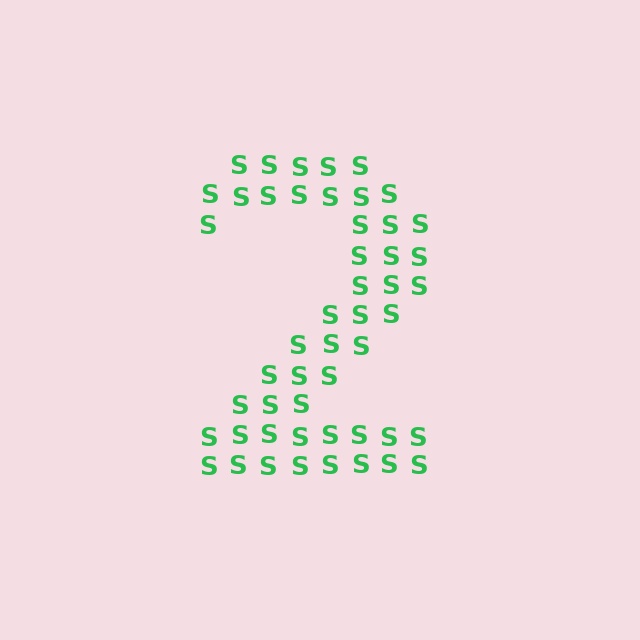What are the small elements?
The small elements are letter S's.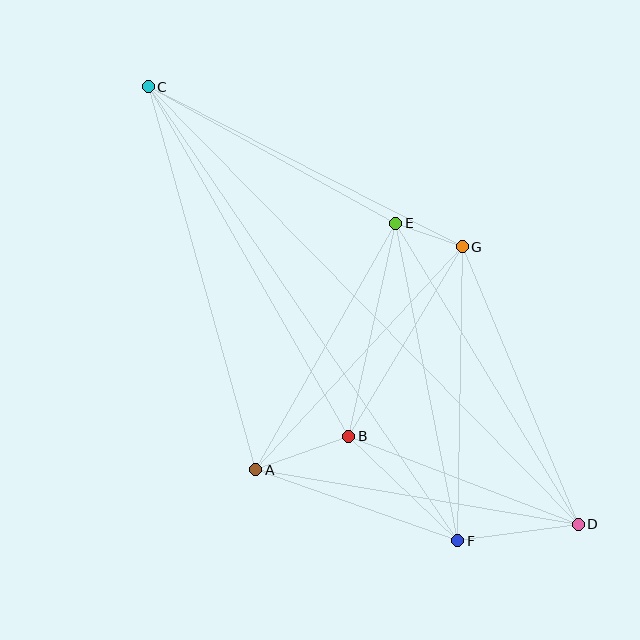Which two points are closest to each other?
Points E and G are closest to each other.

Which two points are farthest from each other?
Points C and D are farthest from each other.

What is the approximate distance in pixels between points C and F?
The distance between C and F is approximately 549 pixels.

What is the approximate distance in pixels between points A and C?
The distance between A and C is approximately 398 pixels.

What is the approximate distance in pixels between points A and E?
The distance between A and E is approximately 284 pixels.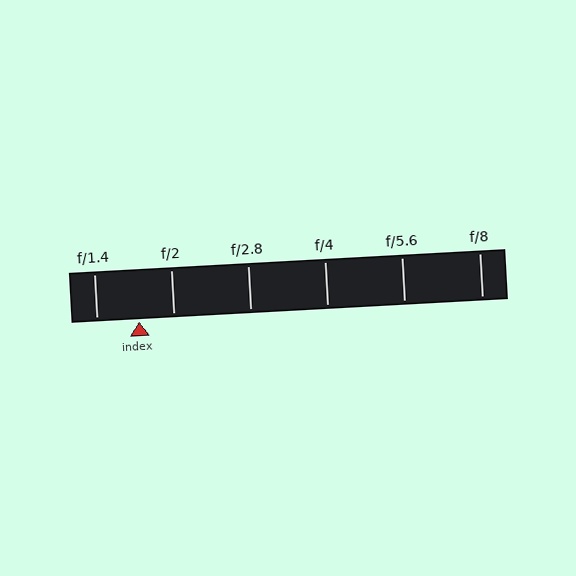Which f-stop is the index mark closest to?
The index mark is closest to f/2.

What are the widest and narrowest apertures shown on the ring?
The widest aperture shown is f/1.4 and the narrowest is f/8.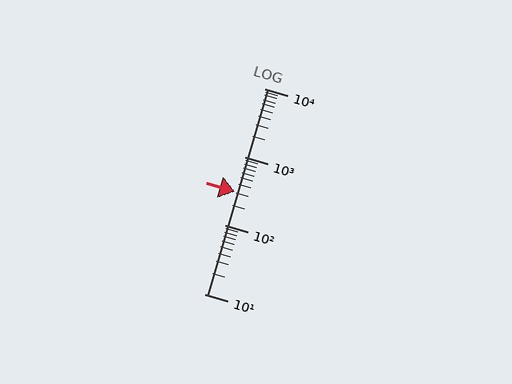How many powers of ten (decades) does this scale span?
The scale spans 3 decades, from 10 to 10000.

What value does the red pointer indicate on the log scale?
The pointer indicates approximately 310.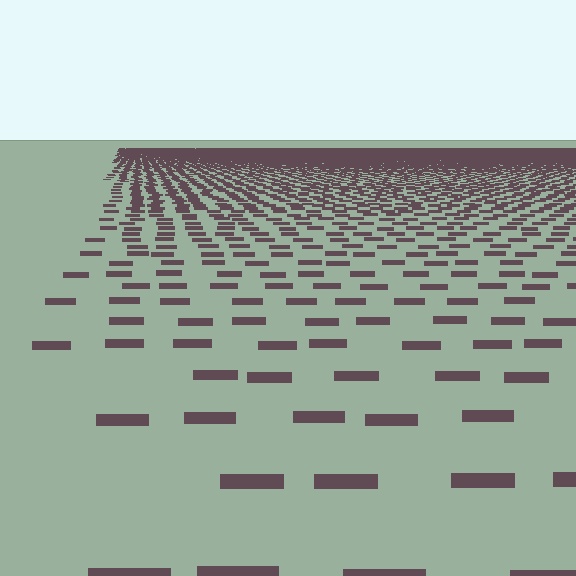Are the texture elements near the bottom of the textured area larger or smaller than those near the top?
Larger. Near the bottom, elements are closer to the viewer and appear at a bigger on-screen size.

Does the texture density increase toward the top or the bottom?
Density increases toward the top.